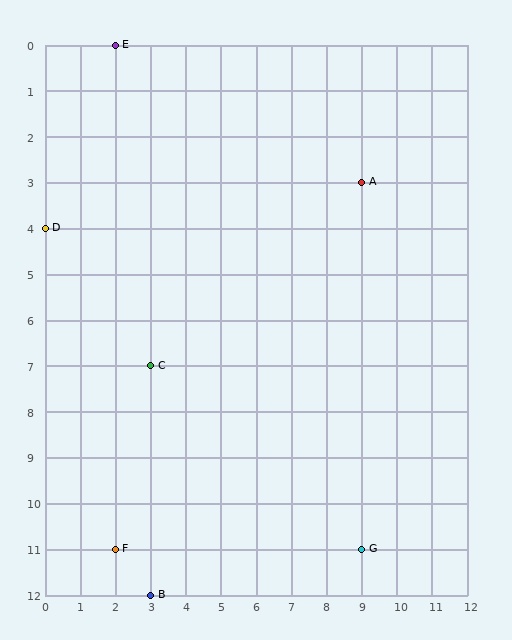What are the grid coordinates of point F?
Point F is at grid coordinates (2, 11).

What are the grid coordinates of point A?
Point A is at grid coordinates (9, 3).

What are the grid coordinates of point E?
Point E is at grid coordinates (2, 0).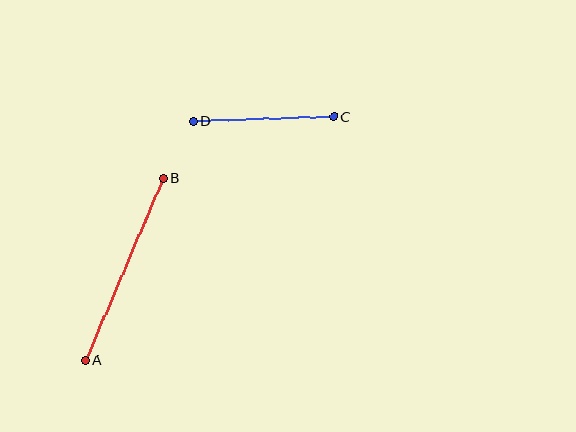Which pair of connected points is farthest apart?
Points A and B are farthest apart.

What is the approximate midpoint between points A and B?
The midpoint is at approximately (124, 269) pixels.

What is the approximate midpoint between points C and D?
The midpoint is at approximately (264, 119) pixels.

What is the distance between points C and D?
The distance is approximately 140 pixels.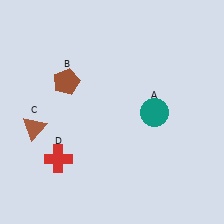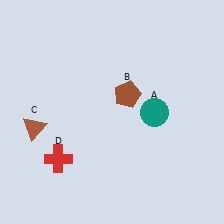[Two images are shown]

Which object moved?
The brown pentagon (B) moved right.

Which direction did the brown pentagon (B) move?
The brown pentagon (B) moved right.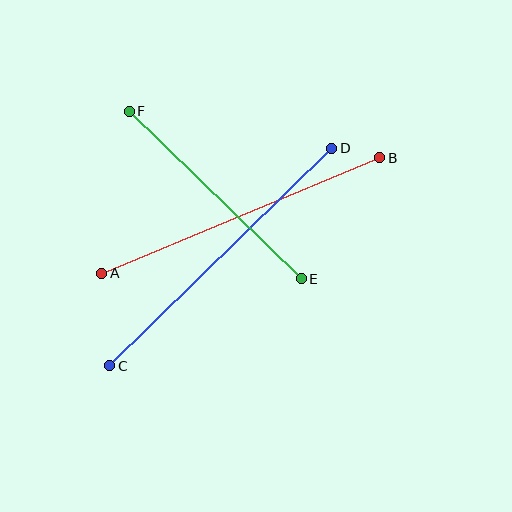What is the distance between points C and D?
The distance is approximately 311 pixels.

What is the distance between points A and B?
The distance is approximately 301 pixels.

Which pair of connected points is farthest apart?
Points C and D are farthest apart.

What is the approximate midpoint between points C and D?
The midpoint is at approximately (221, 257) pixels.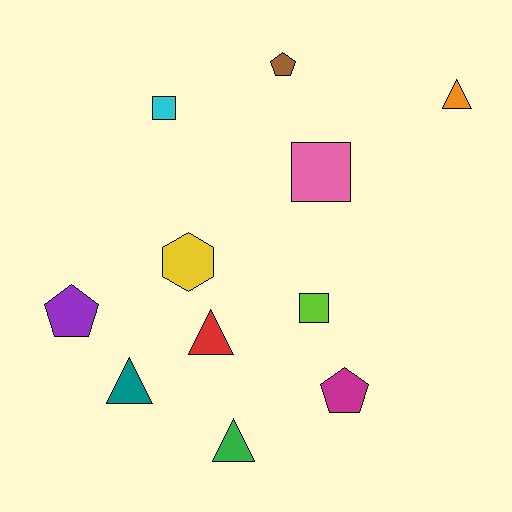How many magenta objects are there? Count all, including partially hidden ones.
There is 1 magenta object.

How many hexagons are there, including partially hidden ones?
There is 1 hexagon.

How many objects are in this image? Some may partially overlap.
There are 11 objects.